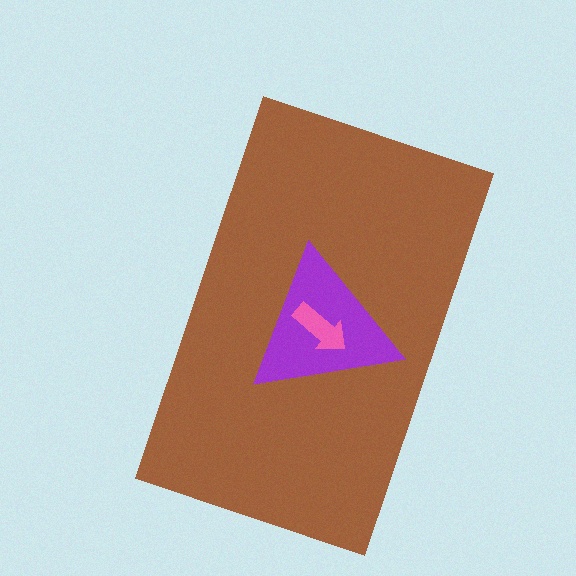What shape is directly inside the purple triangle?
The pink arrow.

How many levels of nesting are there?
3.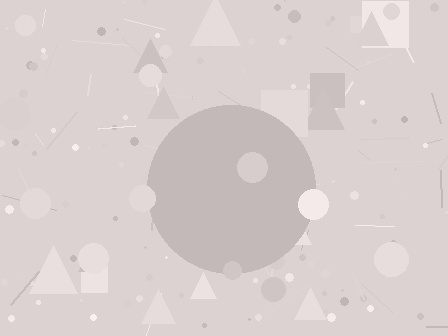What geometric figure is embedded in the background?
A circle is embedded in the background.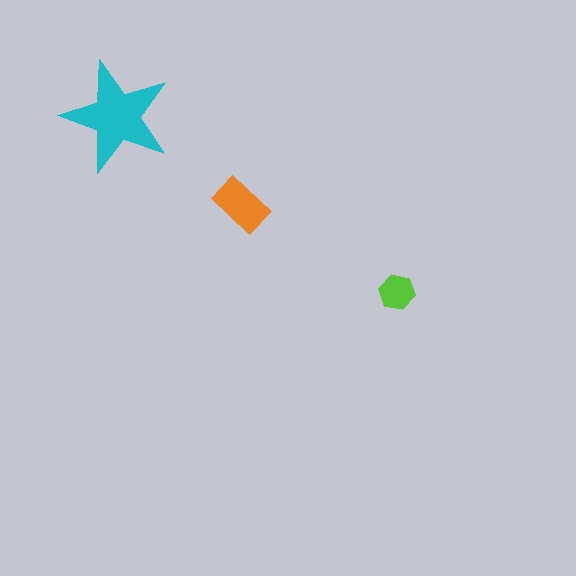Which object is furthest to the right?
The lime hexagon is rightmost.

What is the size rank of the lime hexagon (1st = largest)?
3rd.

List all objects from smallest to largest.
The lime hexagon, the orange rectangle, the cyan star.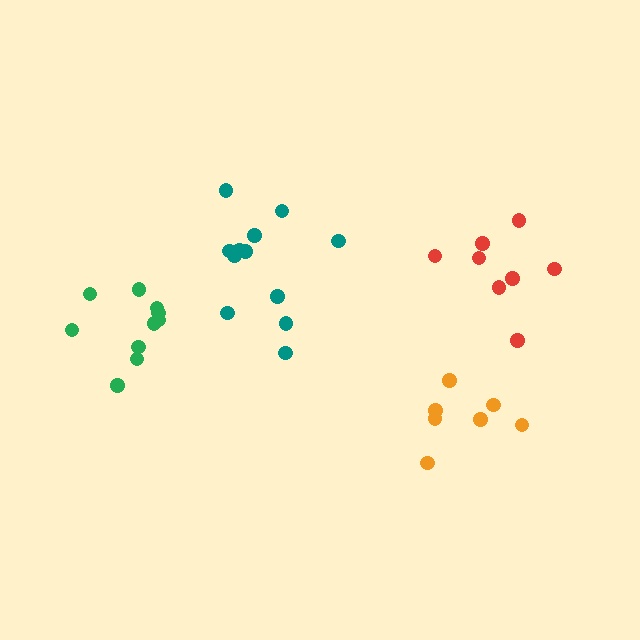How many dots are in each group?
Group 1: 12 dots, Group 2: 7 dots, Group 3: 10 dots, Group 4: 8 dots (37 total).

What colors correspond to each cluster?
The clusters are colored: teal, orange, green, red.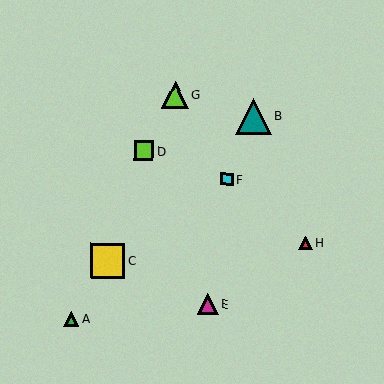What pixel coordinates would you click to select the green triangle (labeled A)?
Click at (71, 319) to select the green triangle A.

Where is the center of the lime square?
The center of the lime square is at (143, 151).